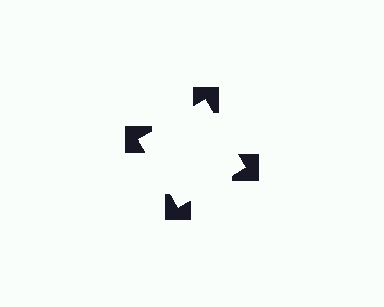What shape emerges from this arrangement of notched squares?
An illusory square — its edges are inferred from the aligned wedge cuts in the notched squares, not physically drawn.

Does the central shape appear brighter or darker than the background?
It typically appears slightly brighter than the background, even though no actual brightness change is drawn.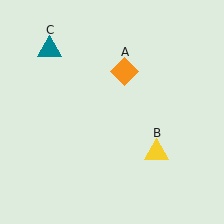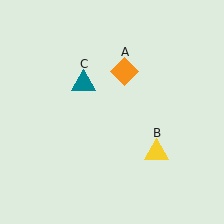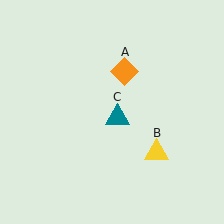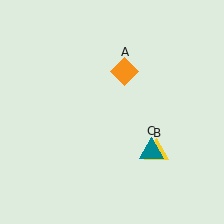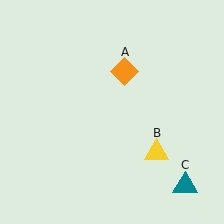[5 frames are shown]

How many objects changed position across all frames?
1 object changed position: teal triangle (object C).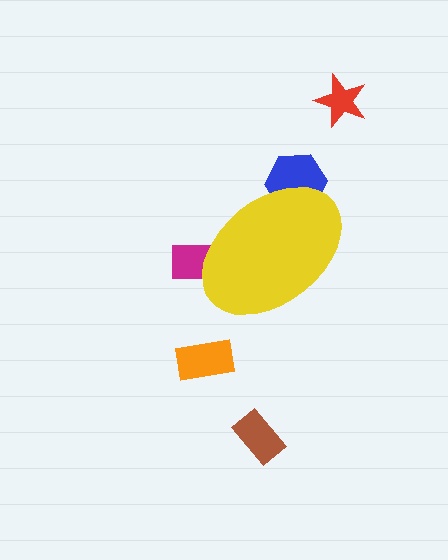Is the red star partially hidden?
No, the red star is fully visible.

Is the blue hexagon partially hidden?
Yes, the blue hexagon is partially hidden behind the yellow ellipse.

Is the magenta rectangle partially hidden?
Yes, the magenta rectangle is partially hidden behind the yellow ellipse.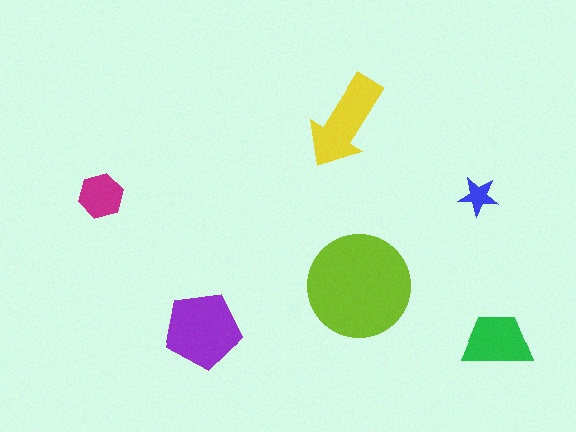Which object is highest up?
The yellow arrow is topmost.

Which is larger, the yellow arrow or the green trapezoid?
The yellow arrow.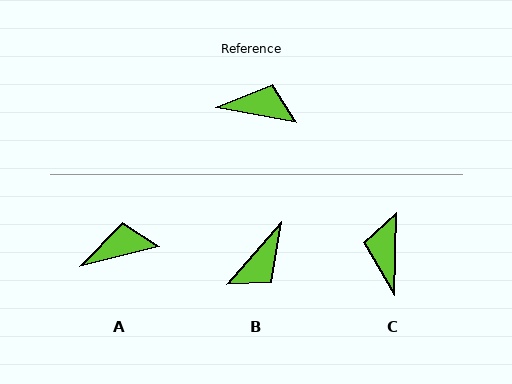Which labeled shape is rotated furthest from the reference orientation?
B, about 121 degrees away.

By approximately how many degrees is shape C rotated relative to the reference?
Approximately 99 degrees counter-clockwise.